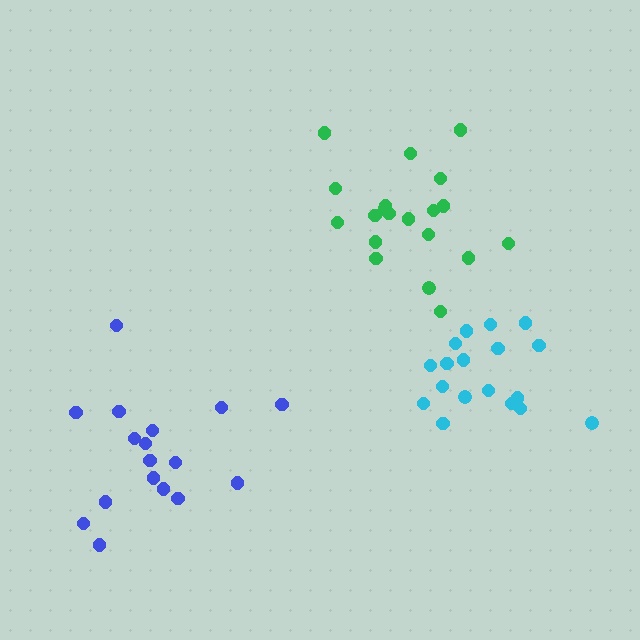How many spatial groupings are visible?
There are 3 spatial groupings.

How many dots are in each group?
Group 1: 20 dots, Group 2: 18 dots, Group 3: 17 dots (55 total).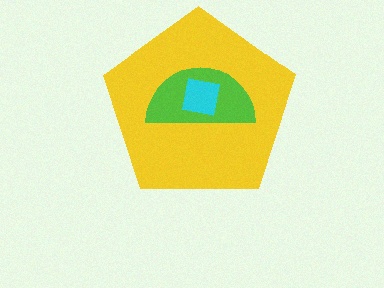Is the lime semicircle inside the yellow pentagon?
Yes.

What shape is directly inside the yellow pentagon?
The lime semicircle.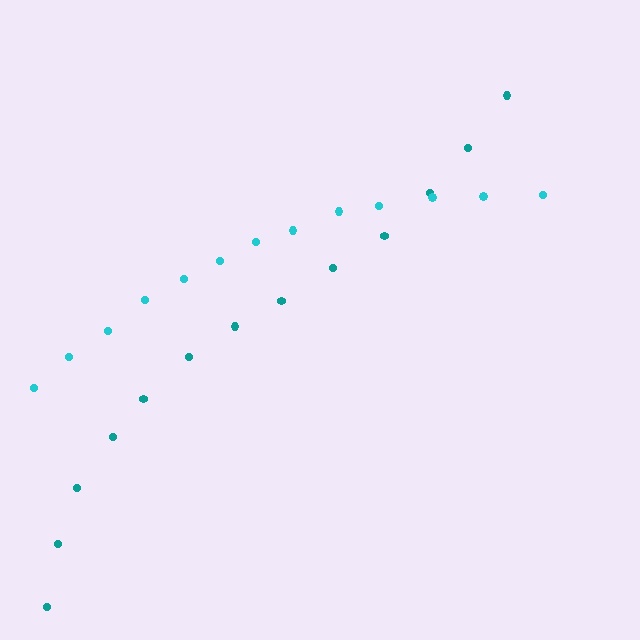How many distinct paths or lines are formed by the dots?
There are 2 distinct paths.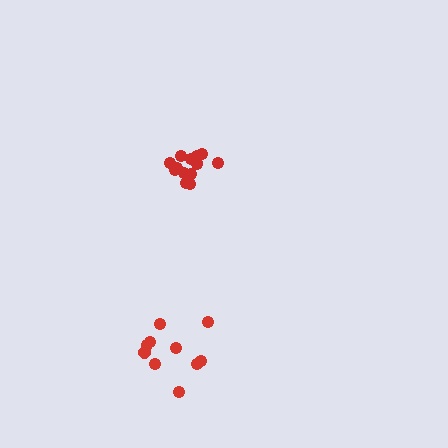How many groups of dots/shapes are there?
There are 2 groups.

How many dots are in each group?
Group 1: 15 dots, Group 2: 10 dots (25 total).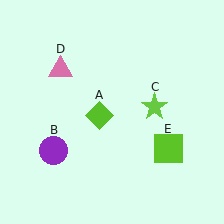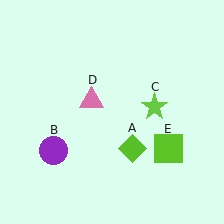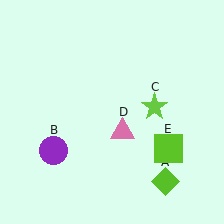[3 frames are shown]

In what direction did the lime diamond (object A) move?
The lime diamond (object A) moved down and to the right.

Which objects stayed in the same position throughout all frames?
Purple circle (object B) and lime star (object C) and lime square (object E) remained stationary.